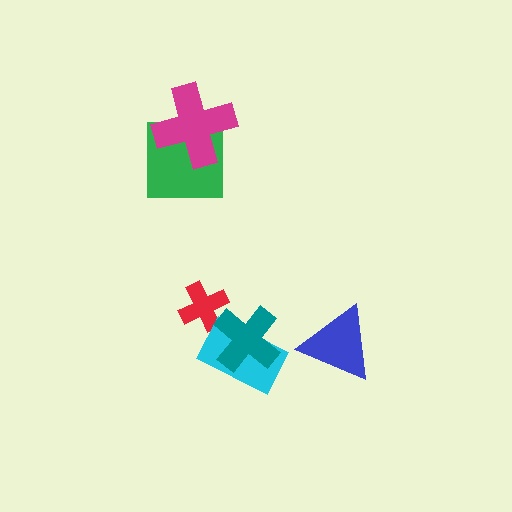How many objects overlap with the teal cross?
2 objects overlap with the teal cross.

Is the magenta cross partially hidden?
No, no other shape covers it.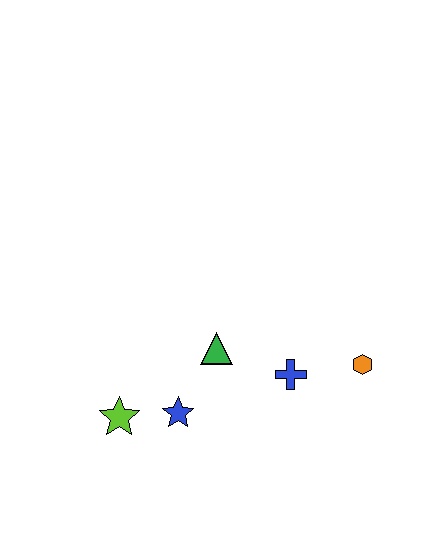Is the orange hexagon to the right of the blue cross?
Yes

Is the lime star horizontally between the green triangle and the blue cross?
No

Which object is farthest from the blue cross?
The lime star is farthest from the blue cross.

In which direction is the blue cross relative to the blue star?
The blue cross is to the right of the blue star.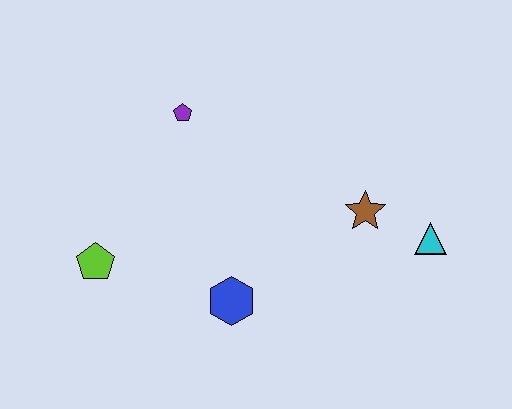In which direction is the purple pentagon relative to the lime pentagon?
The purple pentagon is above the lime pentagon.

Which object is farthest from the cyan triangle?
The lime pentagon is farthest from the cyan triangle.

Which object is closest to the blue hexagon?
The lime pentagon is closest to the blue hexagon.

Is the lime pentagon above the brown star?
No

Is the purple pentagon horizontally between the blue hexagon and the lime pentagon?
Yes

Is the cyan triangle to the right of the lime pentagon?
Yes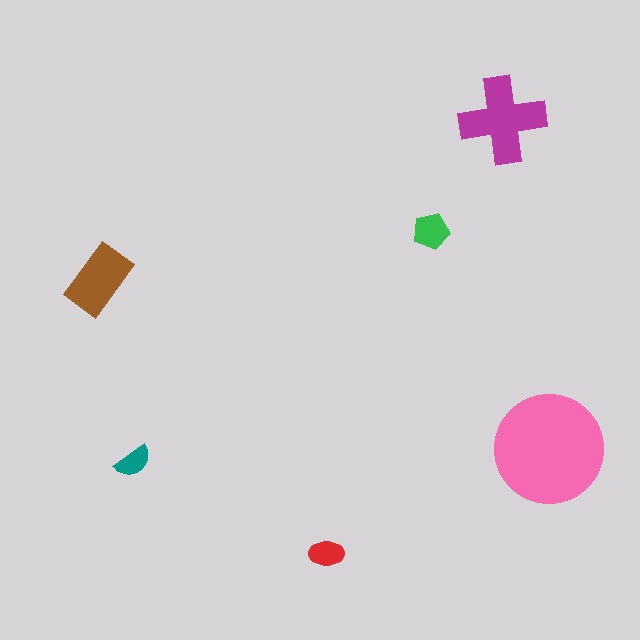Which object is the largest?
The pink circle.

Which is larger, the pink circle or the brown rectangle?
The pink circle.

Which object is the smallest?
The teal semicircle.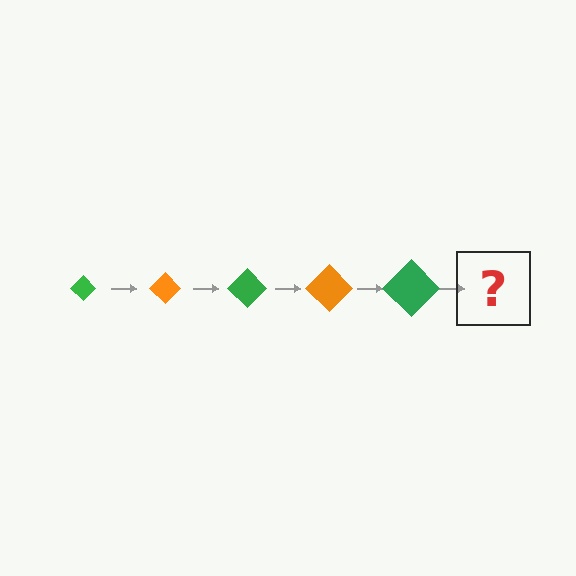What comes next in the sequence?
The next element should be an orange diamond, larger than the previous one.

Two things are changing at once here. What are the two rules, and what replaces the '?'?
The two rules are that the diamond grows larger each step and the color cycles through green and orange. The '?' should be an orange diamond, larger than the previous one.